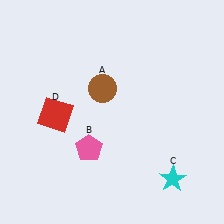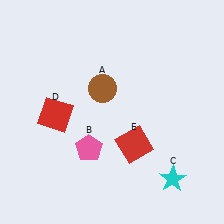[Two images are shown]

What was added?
A red square (E) was added in Image 2.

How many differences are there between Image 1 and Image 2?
There is 1 difference between the two images.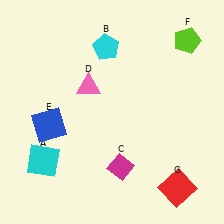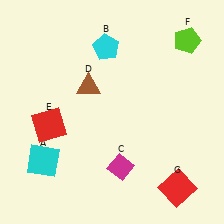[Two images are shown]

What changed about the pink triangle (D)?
In Image 1, D is pink. In Image 2, it changed to brown.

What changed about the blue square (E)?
In Image 1, E is blue. In Image 2, it changed to red.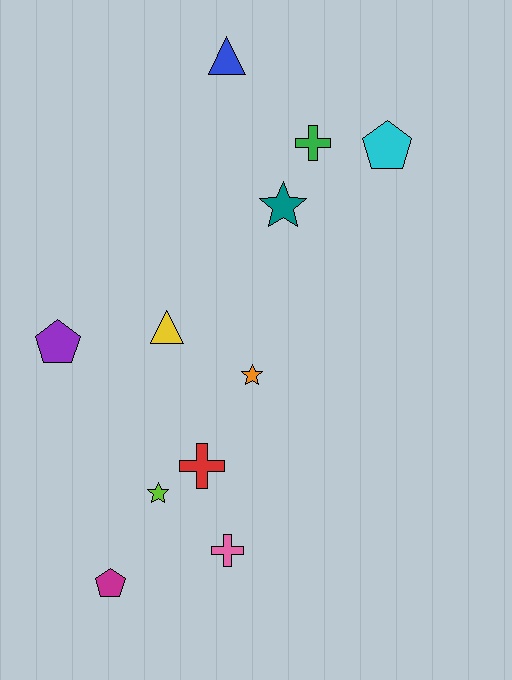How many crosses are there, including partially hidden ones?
There are 3 crosses.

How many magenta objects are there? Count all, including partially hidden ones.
There is 1 magenta object.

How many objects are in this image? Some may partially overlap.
There are 11 objects.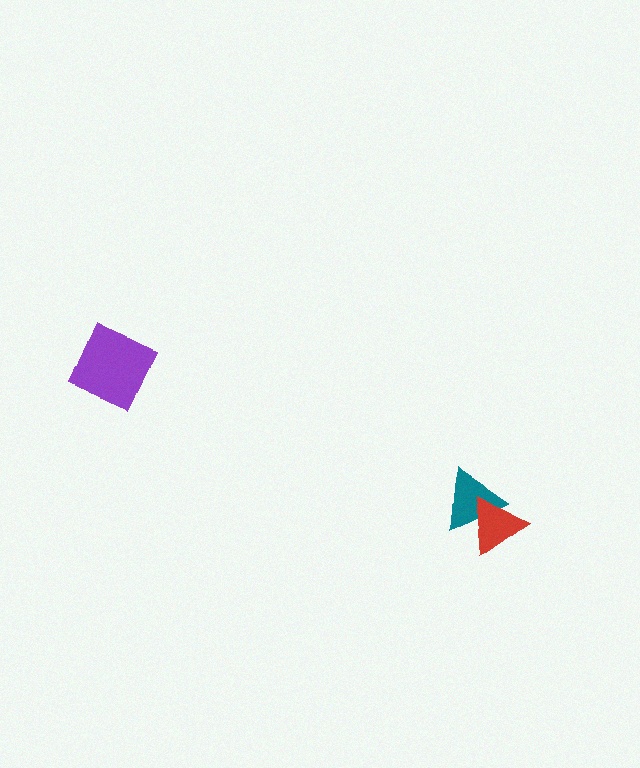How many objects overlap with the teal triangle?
1 object overlaps with the teal triangle.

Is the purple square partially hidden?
No, no other shape covers it.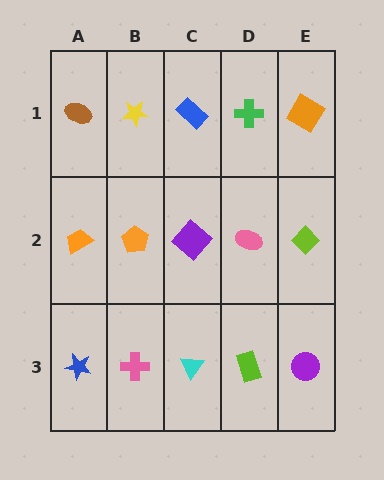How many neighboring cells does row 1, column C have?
3.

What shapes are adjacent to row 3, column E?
A lime diamond (row 2, column E), a lime rectangle (row 3, column D).